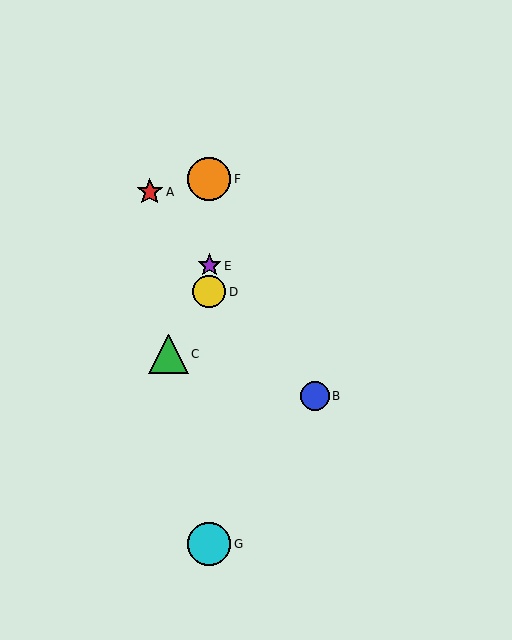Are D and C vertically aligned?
No, D is at x≈209 and C is at x≈168.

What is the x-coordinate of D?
Object D is at x≈209.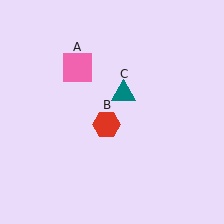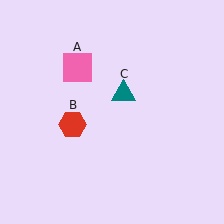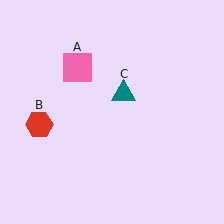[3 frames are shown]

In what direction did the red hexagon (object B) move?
The red hexagon (object B) moved left.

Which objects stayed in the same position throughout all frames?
Pink square (object A) and teal triangle (object C) remained stationary.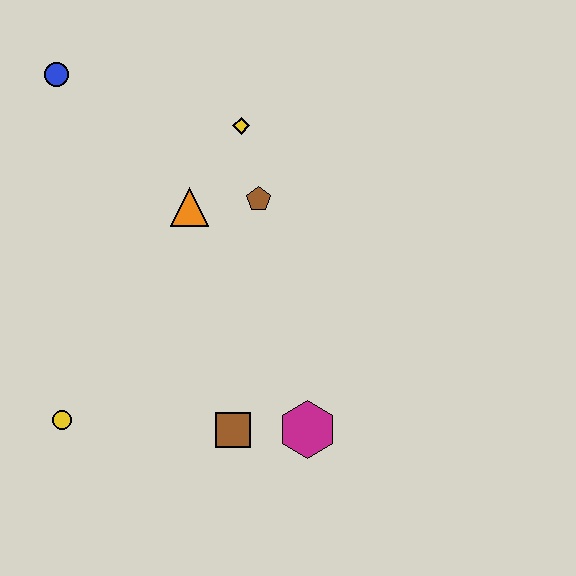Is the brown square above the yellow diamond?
No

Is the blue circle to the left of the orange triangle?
Yes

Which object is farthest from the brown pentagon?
The yellow circle is farthest from the brown pentagon.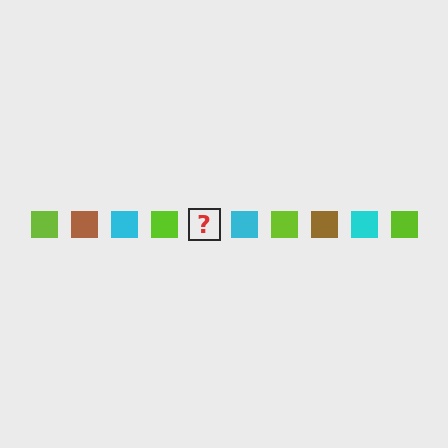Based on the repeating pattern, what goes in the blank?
The blank should be a brown square.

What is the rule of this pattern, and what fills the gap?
The rule is that the pattern cycles through lime, brown, cyan squares. The gap should be filled with a brown square.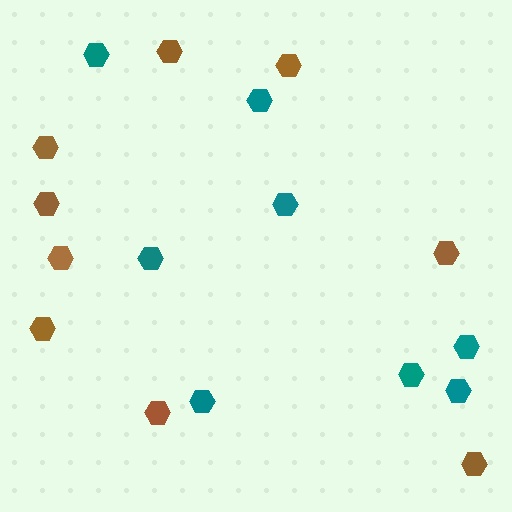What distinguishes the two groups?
There are 2 groups: one group of brown hexagons (9) and one group of teal hexagons (8).